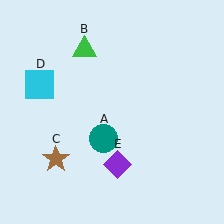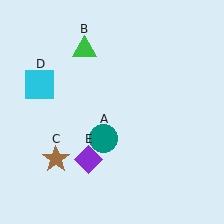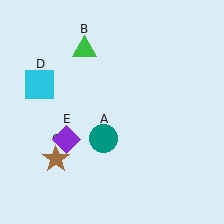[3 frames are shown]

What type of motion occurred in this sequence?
The purple diamond (object E) rotated clockwise around the center of the scene.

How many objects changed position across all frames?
1 object changed position: purple diamond (object E).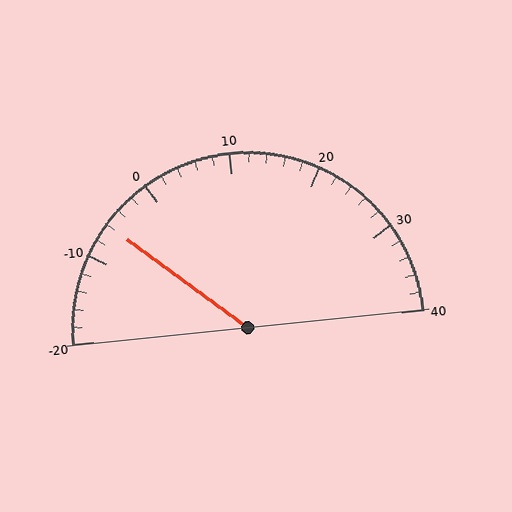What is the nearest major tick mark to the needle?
The nearest major tick mark is -10.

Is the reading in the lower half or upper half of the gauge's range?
The reading is in the lower half of the range (-20 to 40).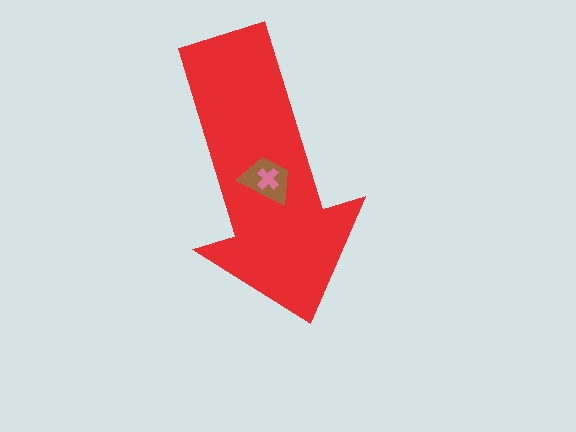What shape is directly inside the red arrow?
The brown trapezoid.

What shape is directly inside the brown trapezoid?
The pink cross.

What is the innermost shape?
The pink cross.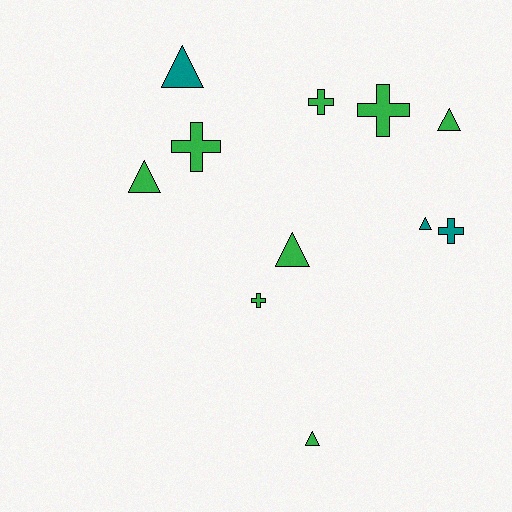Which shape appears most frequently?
Triangle, with 6 objects.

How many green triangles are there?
There are 4 green triangles.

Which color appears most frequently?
Green, with 8 objects.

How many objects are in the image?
There are 11 objects.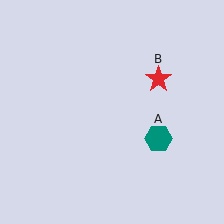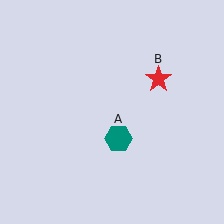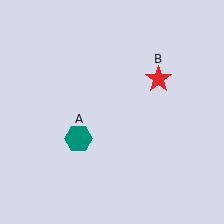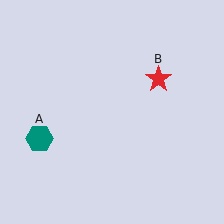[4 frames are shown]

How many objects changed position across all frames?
1 object changed position: teal hexagon (object A).